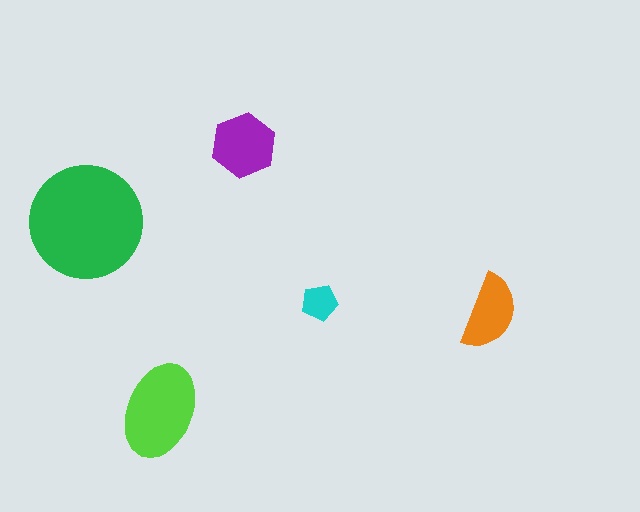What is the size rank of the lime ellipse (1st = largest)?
2nd.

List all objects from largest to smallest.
The green circle, the lime ellipse, the purple hexagon, the orange semicircle, the cyan pentagon.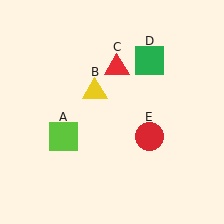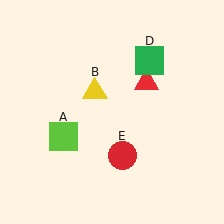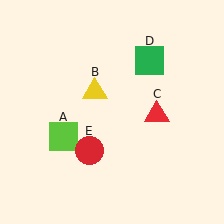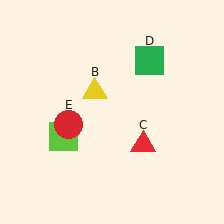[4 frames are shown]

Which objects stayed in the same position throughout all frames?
Lime square (object A) and yellow triangle (object B) and green square (object D) remained stationary.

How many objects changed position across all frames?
2 objects changed position: red triangle (object C), red circle (object E).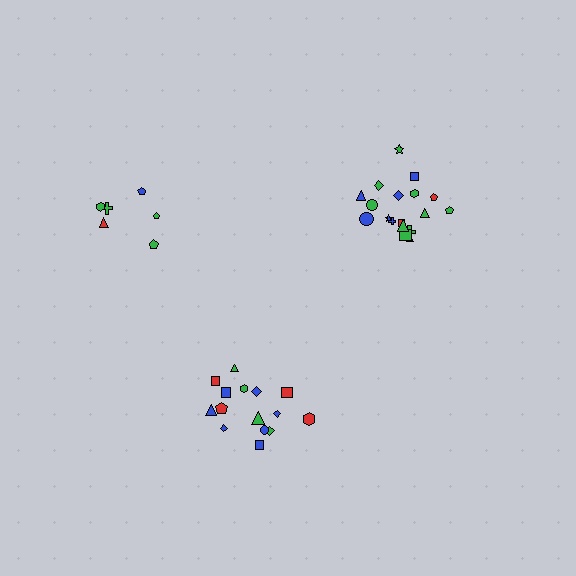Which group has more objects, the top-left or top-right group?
The top-right group.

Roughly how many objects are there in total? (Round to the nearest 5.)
Roughly 40 objects in total.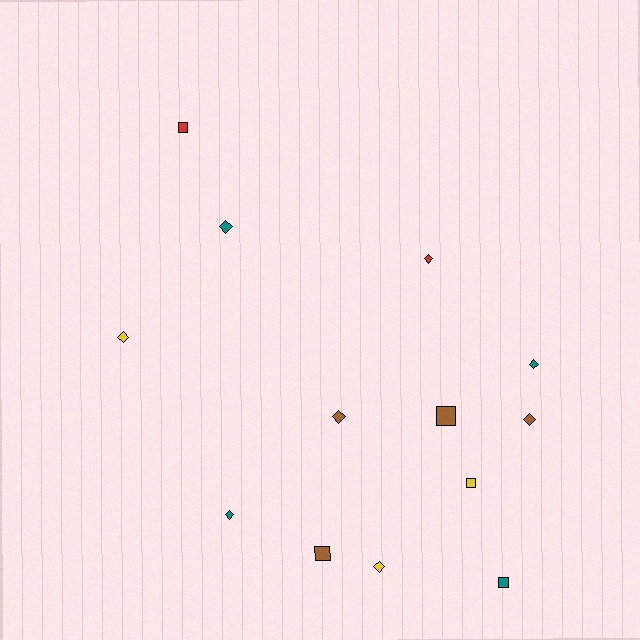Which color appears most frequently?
Brown, with 4 objects.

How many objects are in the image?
There are 13 objects.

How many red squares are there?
There is 1 red square.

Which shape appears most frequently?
Diamond, with 8 objects.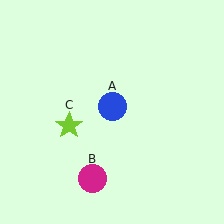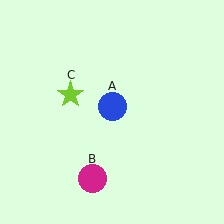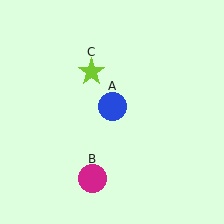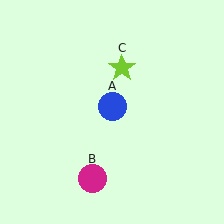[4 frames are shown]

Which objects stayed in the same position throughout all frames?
Blue circle (object A) and magenta circle (object B) remained stationary.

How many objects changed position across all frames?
1 object changed position: lime star (object C).